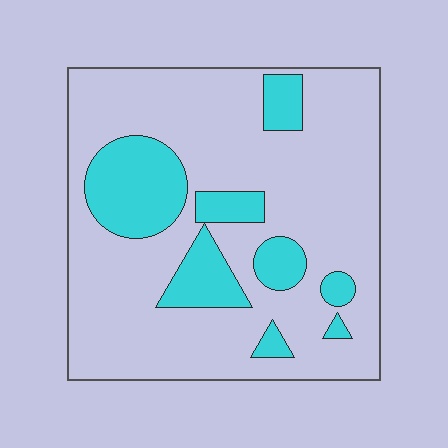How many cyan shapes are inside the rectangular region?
8.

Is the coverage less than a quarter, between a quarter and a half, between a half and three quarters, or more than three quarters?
Less than a quarter.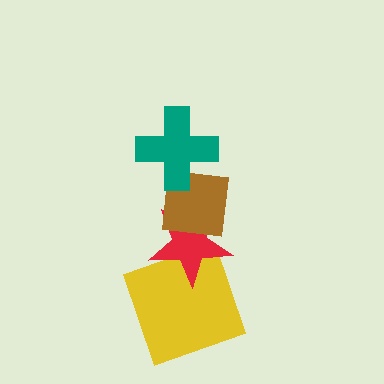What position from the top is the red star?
The red star is 3rd from the top.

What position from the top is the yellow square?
The yellow square is 4th from the top.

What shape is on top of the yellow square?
The red star is on top of the yellow square.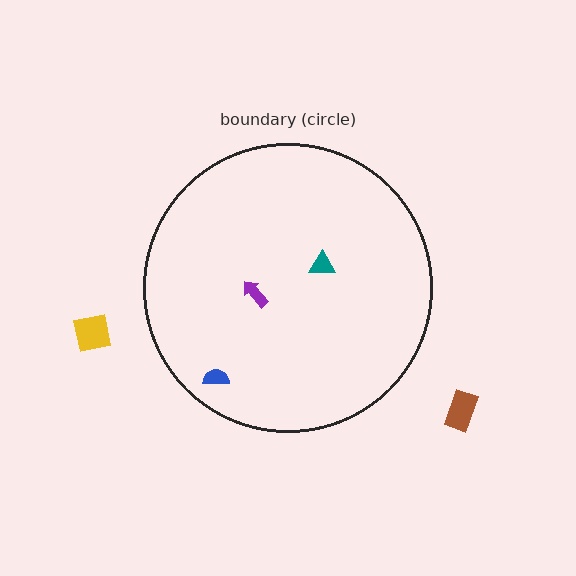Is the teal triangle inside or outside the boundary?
Inside.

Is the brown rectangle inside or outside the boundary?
Outside.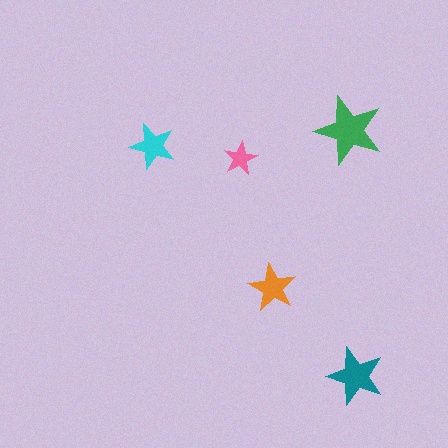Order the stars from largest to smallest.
the green one, the teal one, the orange one, the cyan one, the pink one.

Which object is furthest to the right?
The teal star is rightmost.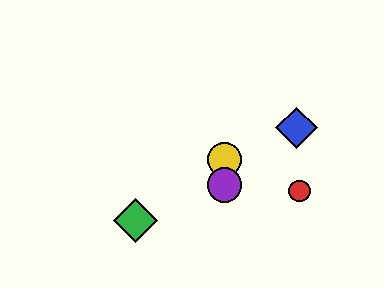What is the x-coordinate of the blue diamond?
The blue diamond is at x≈296.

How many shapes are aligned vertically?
2 shapes (the yellow circle, the purple circle) are aligned vertically.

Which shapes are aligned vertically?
The yellow circle, the purple circle are aligned vertically.